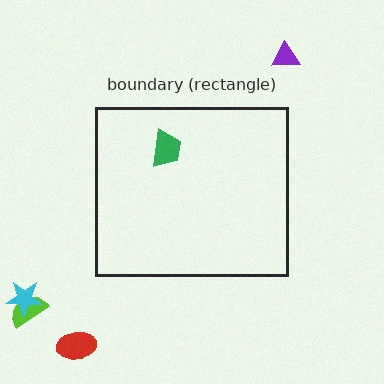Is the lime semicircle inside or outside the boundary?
Outside.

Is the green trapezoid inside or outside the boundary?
Inside.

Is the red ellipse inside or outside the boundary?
Outside.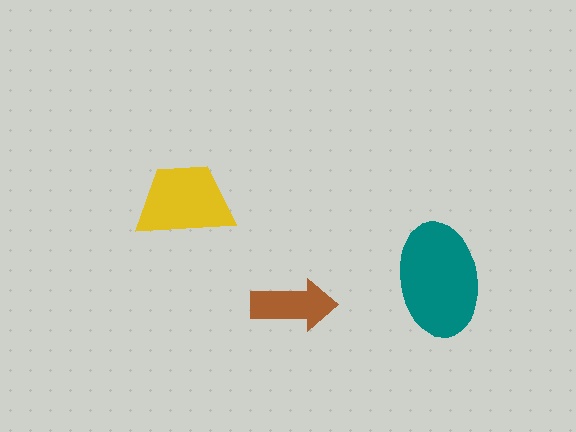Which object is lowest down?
The brown arrow is bottommost.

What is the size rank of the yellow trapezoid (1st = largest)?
2nd.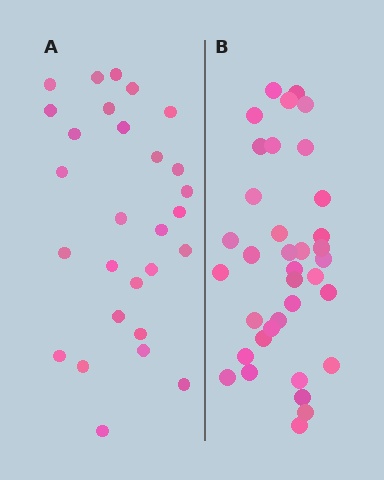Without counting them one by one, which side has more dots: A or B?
Region B (the right region) has more dots.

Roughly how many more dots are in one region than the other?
Region B has roughly 8 or so more dots than region A.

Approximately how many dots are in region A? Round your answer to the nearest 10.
About 30 dots. (The exact count is 28, which rounds to 30.)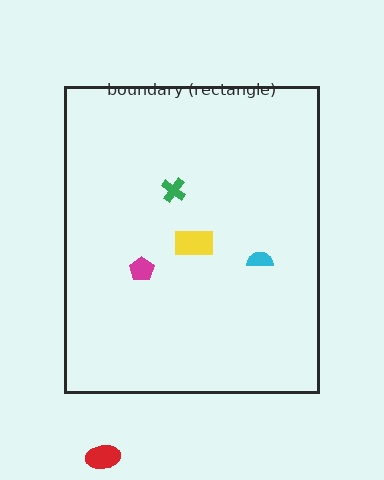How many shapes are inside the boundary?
4 inside, 1 outside.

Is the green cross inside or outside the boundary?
Inside.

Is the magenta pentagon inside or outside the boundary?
Inside.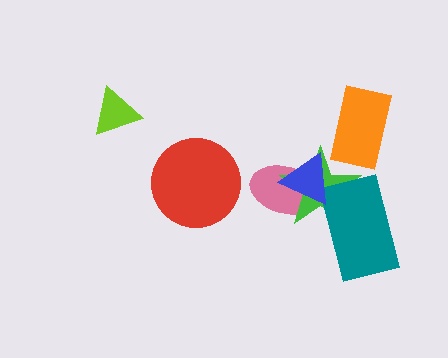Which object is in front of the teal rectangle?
The blue triangle is in front of the teal rectangle.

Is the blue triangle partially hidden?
No, no other shape covers it.